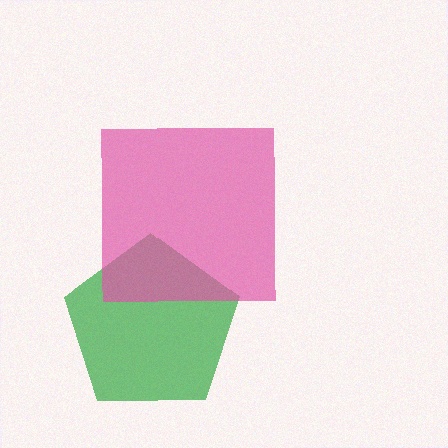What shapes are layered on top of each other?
The layered shapes are: a green pentagon, a pink square.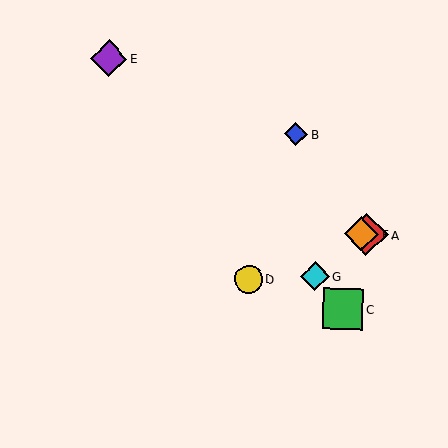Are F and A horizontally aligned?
Yes, both are at y≈234.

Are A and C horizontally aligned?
No, A is at y≈234 and C is at y≈309.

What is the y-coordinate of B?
Object B is at y≈134.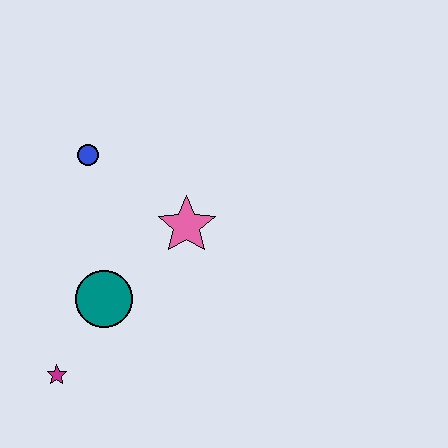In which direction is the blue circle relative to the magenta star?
The blue circle is above the magenta star.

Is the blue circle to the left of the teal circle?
Yes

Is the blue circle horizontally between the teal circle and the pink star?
No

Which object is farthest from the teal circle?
The blue circle is farthest from the teal circle.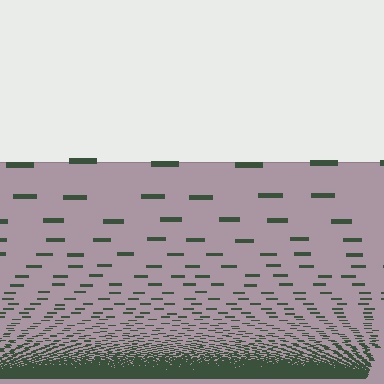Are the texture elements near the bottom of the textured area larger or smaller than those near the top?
Smaller. The gradient is inverted — elements near the bottom are smaller and denser.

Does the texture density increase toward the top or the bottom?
Density increases toward the bottom.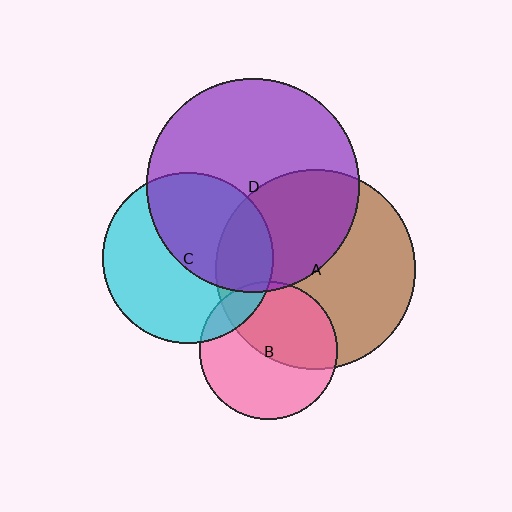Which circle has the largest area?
Circle D (purple).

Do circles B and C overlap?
Yes.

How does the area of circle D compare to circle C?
Approximately 1.5 times.